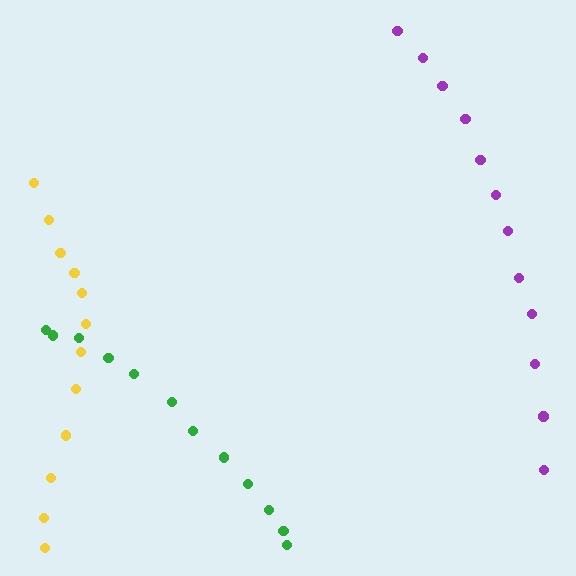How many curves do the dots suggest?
There are 3 distinct paths.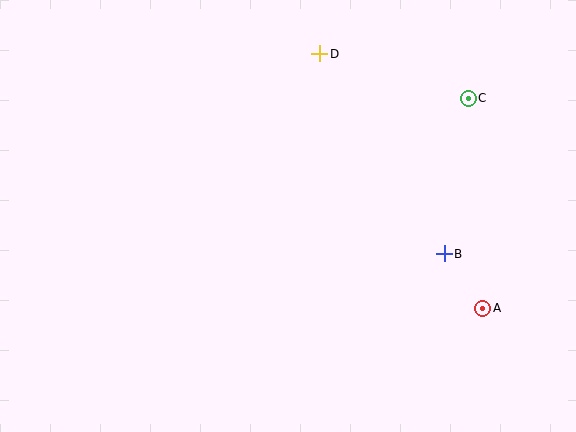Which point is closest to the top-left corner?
Point D is closest to the top-left corner.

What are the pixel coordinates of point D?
Point D is at (320, 54).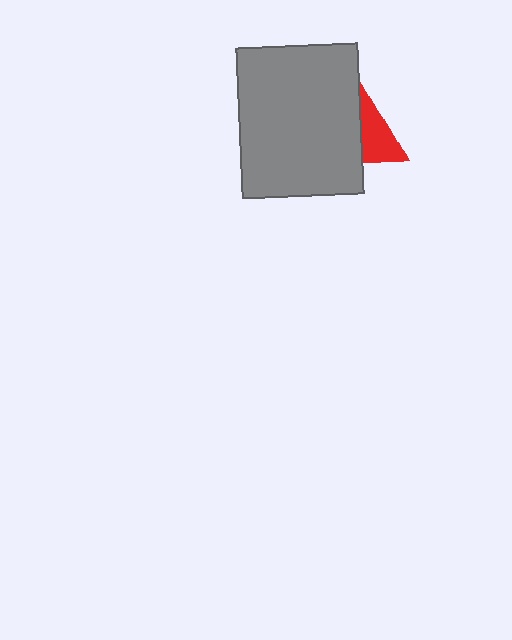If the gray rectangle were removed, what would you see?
You would see the complete red triangle.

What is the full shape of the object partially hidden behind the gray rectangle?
The partially hidden object is a red triangle.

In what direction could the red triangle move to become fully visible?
The red triangle could move right. That would shift it out from behind the gray rectangle entirely.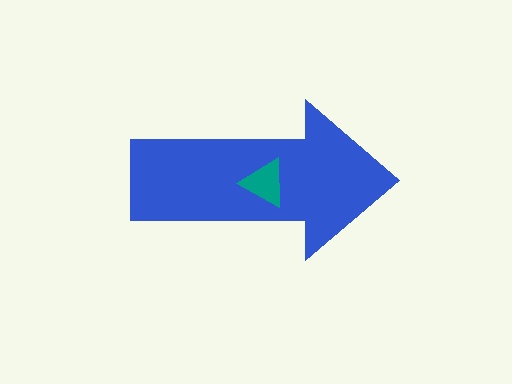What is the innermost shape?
The teal triangle.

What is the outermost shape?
The blue arrow.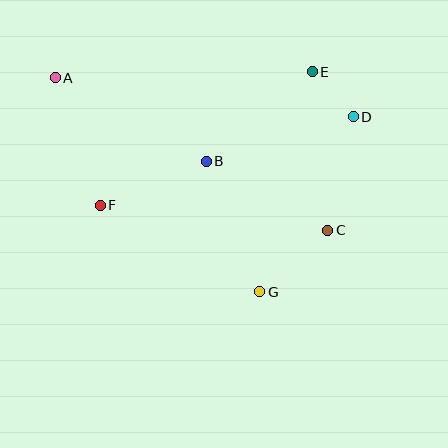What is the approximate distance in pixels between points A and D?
The distance between A and D is approximately 301 pixels.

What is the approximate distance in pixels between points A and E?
The distance between A and E is approximately 257 pixels.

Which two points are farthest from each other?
Points A and C are farthest from each other.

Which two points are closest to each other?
Points D and E are closest to each other.